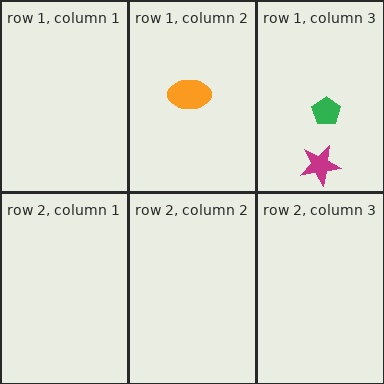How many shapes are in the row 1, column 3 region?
2.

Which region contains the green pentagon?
The row 1, column 3 region.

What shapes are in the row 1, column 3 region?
The magenta star, the green pentagon.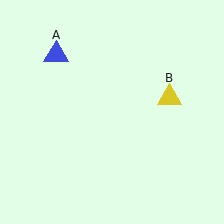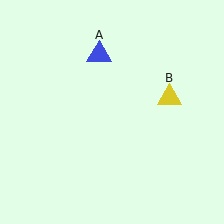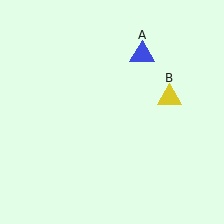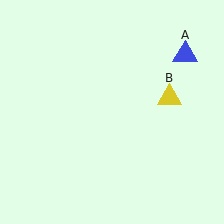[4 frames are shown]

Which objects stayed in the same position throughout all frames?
Yellow triangle (object B) remained stationary.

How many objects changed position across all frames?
1 object changed position: blue triangle (object A).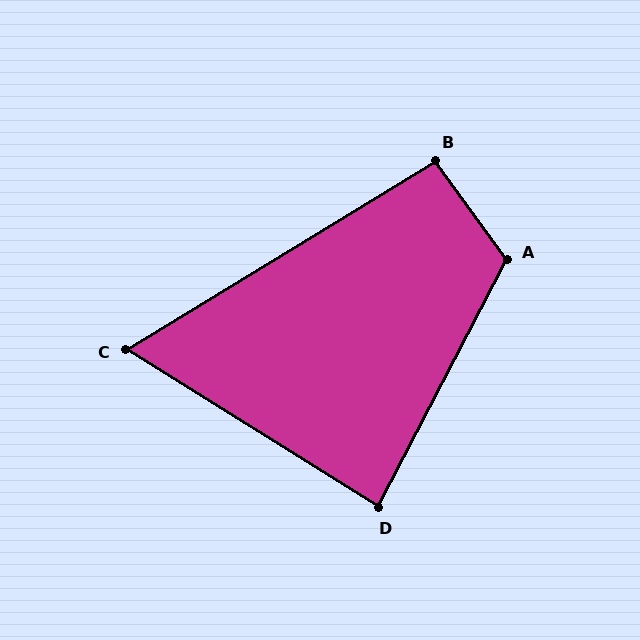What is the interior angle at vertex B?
Approximately 95 degrees (approximately right).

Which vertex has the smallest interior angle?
C, at approximately 63 degrees.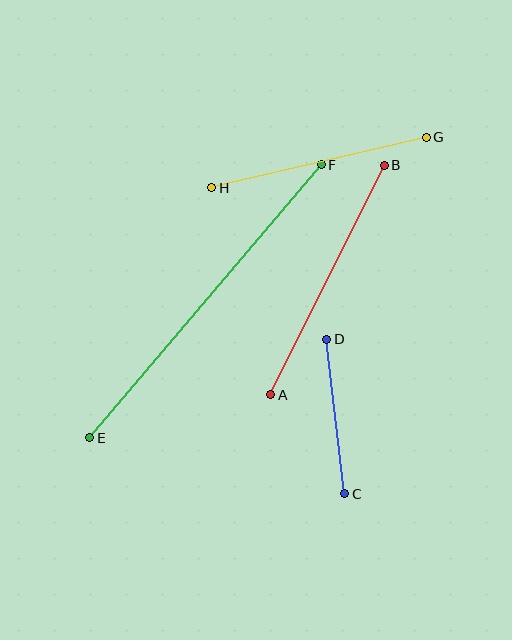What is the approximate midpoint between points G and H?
The midpoint is at approximately (319, 162) pixels.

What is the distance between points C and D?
The distance is approximately 156 pixels.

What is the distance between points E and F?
The distance is approximately 358 pixels.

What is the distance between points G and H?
The distance is approximately 220 pixels.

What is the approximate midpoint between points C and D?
The midpoint is at approximately (336, 416) pixels.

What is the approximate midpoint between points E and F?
The midpoint is at approximately (206, 301) pixels.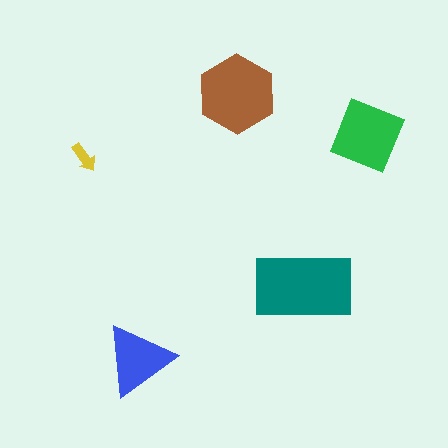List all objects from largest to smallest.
The teal rectangle, the brown hexagon, the green square, the blue triangle, the yellow arrow.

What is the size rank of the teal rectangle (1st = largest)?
1st.